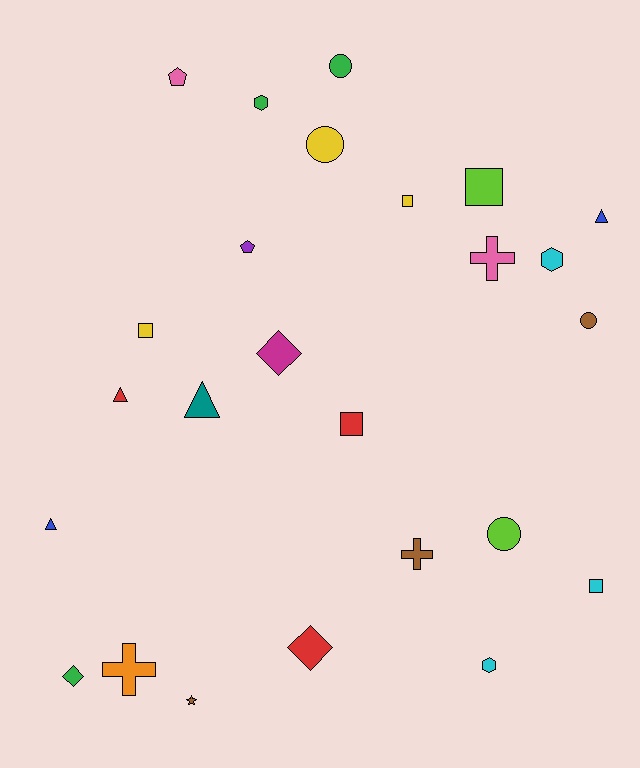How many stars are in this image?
There is 1 star.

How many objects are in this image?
There are 25 objects.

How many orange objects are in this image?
There is 1 orange object.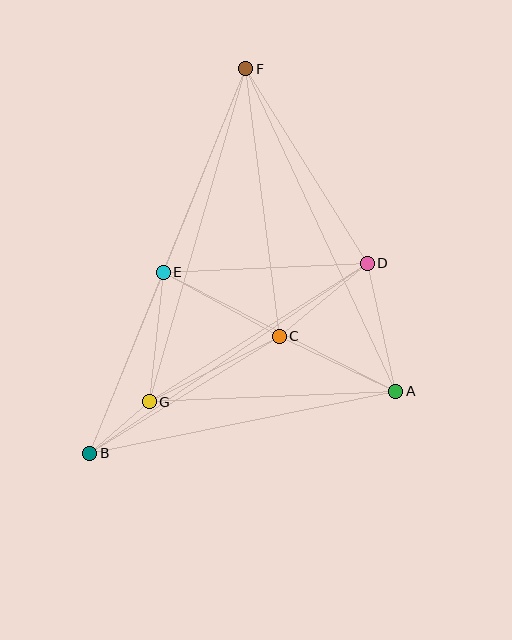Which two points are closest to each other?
Points B and G are closest to each other.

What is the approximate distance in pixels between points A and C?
The distance between A and C is approximately 129 pixels.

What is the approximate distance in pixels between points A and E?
The distance between A and E is approximately 261 pixels.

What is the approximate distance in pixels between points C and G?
The distance between C and G is approximately 145 pixels.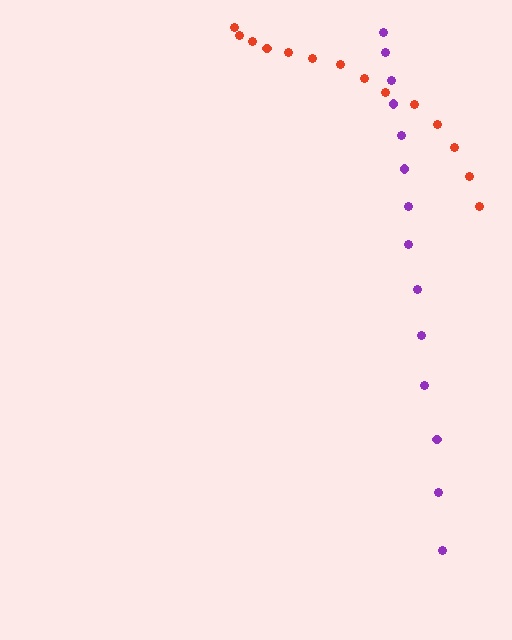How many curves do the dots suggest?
There are 2 distinct paths.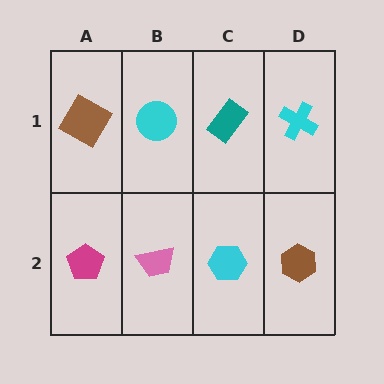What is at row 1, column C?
A teal rectangle.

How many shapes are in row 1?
4 shapes.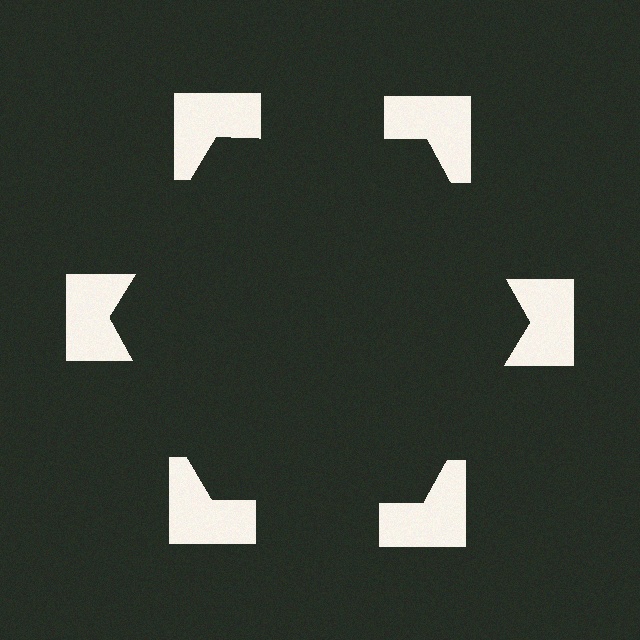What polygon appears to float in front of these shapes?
An illusory hexagon — its edges are inferred from the aligned wedge cuts in the notched squares, not physically drawn.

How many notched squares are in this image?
There are 6 — one at each vertex of the illusory hexagon.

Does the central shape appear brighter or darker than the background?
It typically appears slightly darker than the background, even though no actual brightness change is drawn.